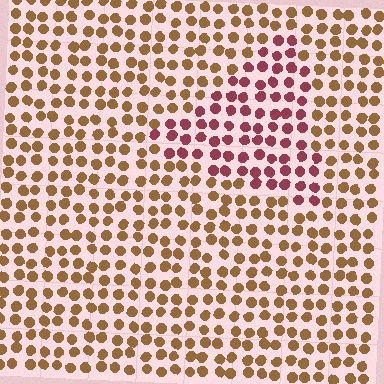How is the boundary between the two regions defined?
The boundary is defined purely by a slight shift in hue (about 46 degrees). Spacing, size, and orientation are identical on both sides.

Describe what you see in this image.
The image is filled with small brown elements in a uniform arrangement. A triangle-shaped region is visible where the elements are tinted to a slightly different hue, forming a subtle color boundary.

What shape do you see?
I see a triangle.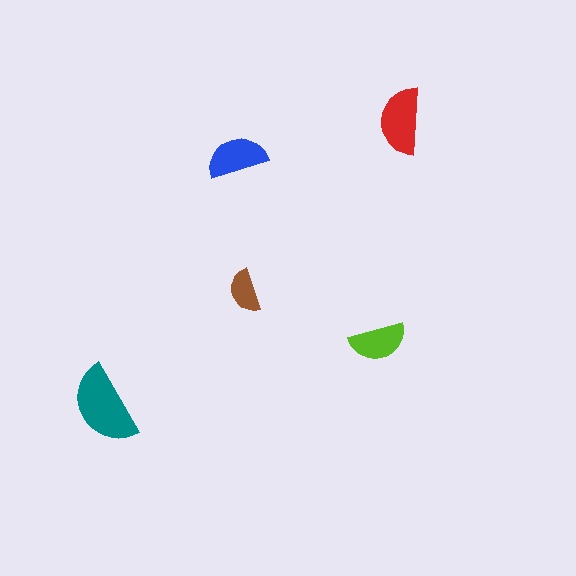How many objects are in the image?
There are 5 objects in the image.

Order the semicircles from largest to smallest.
the teal one, the red one, the blue one, the lime one, the brown one.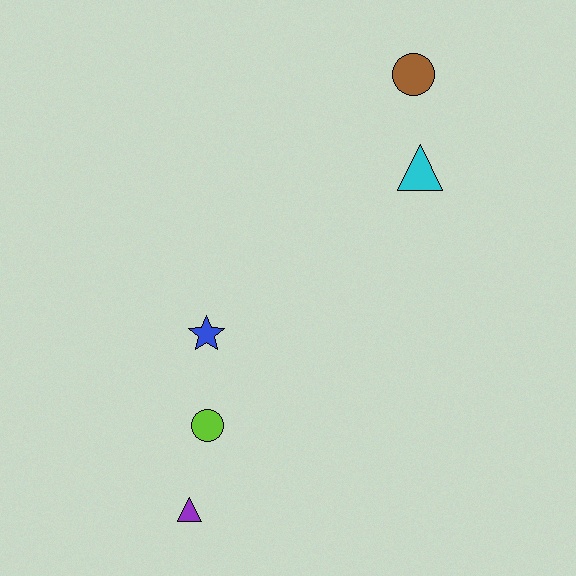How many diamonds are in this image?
There are no diamonds.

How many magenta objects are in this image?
There are no magenta objects.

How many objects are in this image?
There are 5 objects.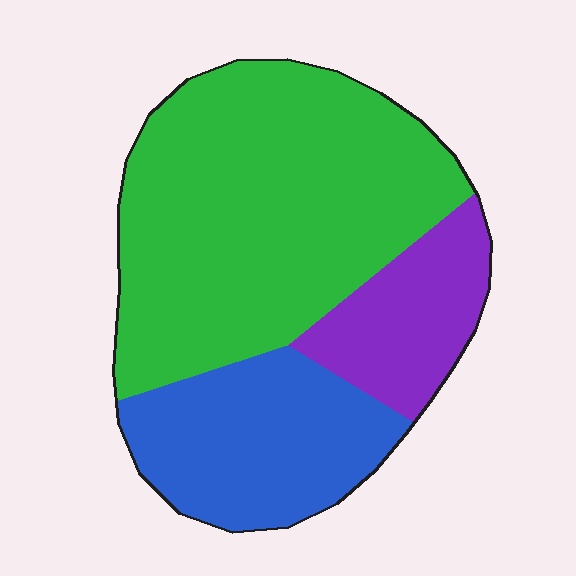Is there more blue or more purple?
Blue.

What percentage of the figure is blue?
Blue covers 26% of the figure.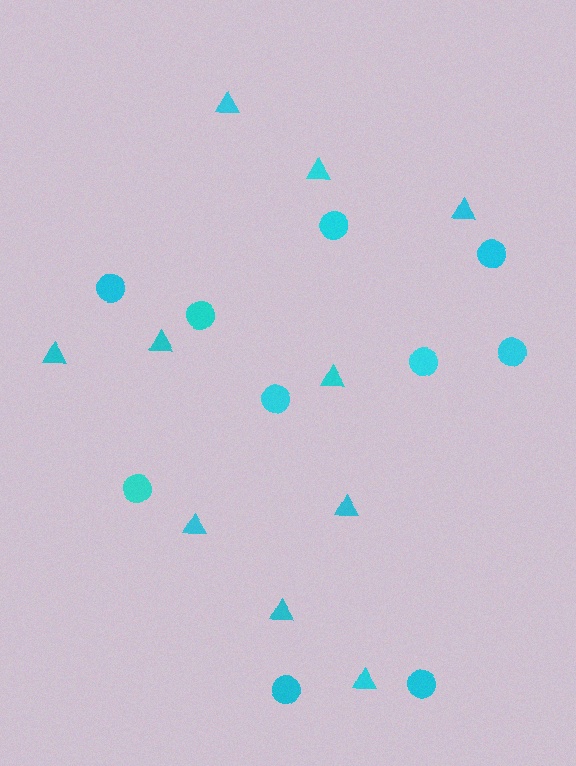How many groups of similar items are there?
There are 2 groups: one group of circles (10) and one group of triangles (10).